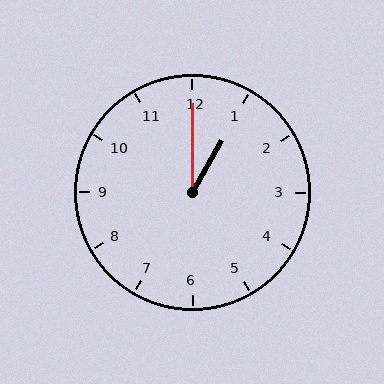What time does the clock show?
1:00.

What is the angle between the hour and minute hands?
Approximately 30 degrees.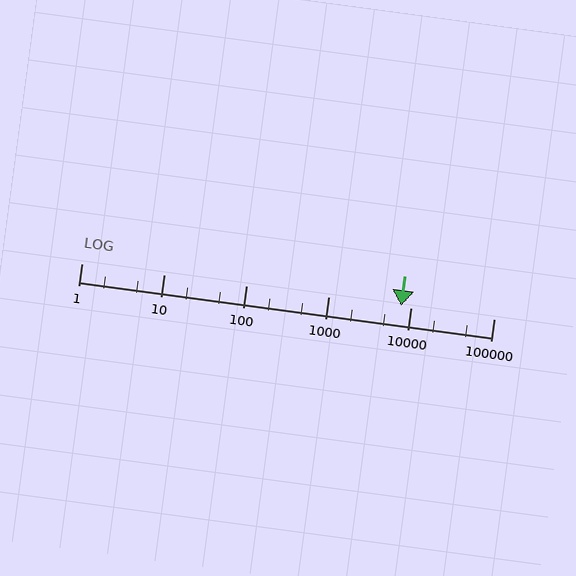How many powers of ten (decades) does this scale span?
The scale spans 5 decades, from 1 to 100000.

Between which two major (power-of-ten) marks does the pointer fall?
The pointer is between 1000 and 10000.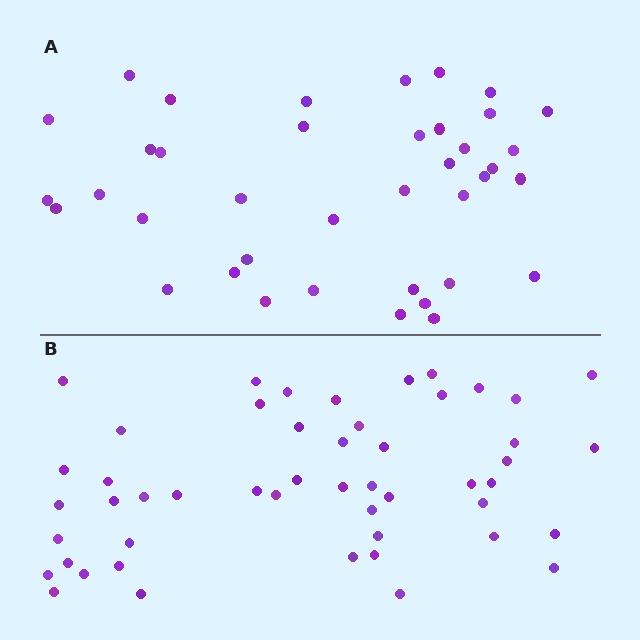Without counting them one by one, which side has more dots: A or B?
Region B (the bottom region) has more dots.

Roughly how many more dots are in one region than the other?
Region B has roughly 12 or so more dots than region A.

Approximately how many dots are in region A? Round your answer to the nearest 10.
About 40 dots. (The exact count is 39, which rounds to 40.)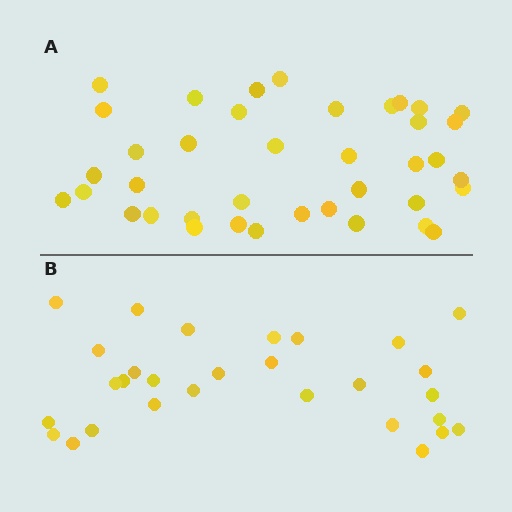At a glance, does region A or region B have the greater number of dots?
Region A (the top region) has more dots.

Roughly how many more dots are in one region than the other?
Region A has roughly 10 or so more dots than region B.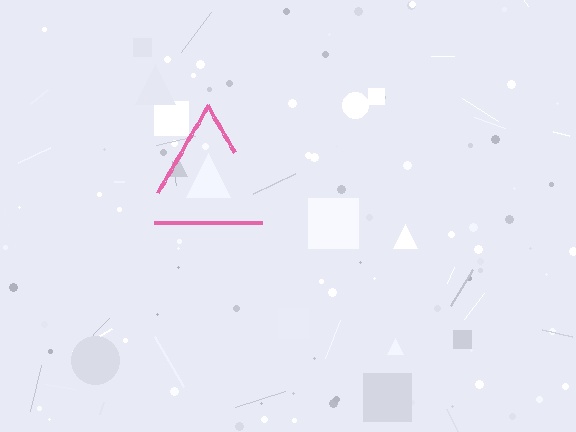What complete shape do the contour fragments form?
The contour fragments form a triangle.